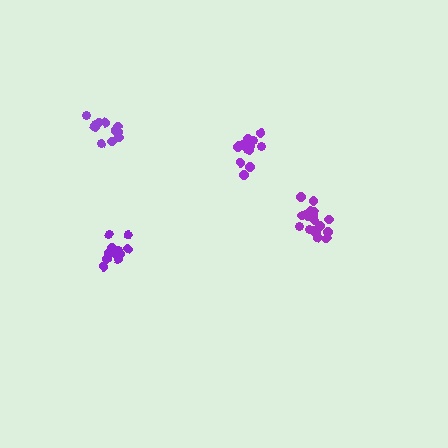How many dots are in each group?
Group 1: 18 dots, Group 2: 13 dots, Group 3: 12 dots, Group 4: 17 dots (60 total).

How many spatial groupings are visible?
There are 4 spatial groupings.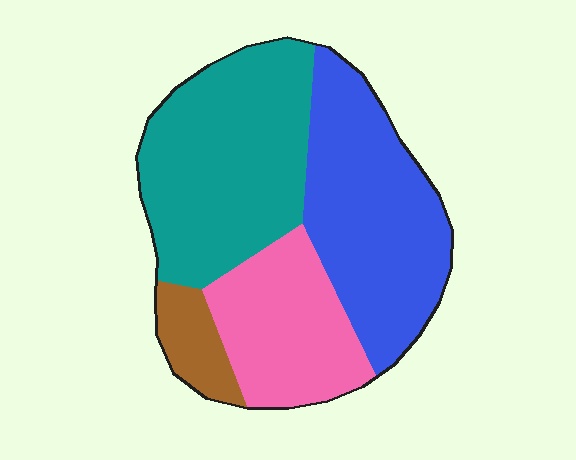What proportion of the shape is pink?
Pink takes up between a sixth and a third of the shape.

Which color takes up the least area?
Brown, at roughly 5%.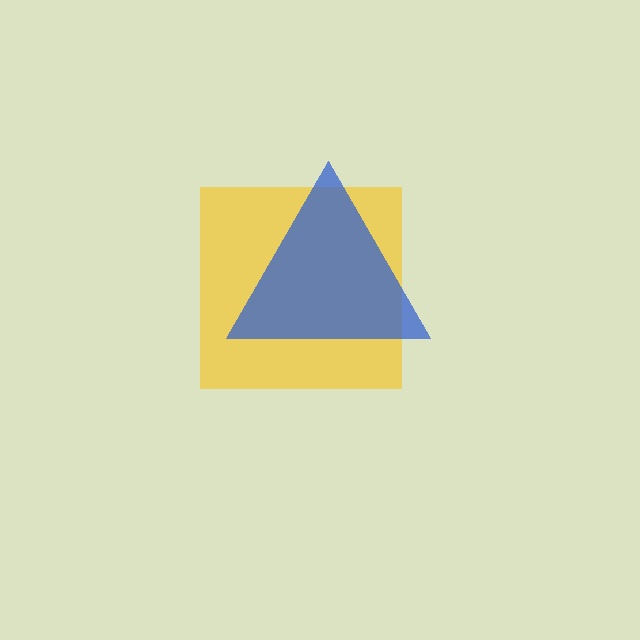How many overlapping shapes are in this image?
There are 2 overlapping shapes in the image.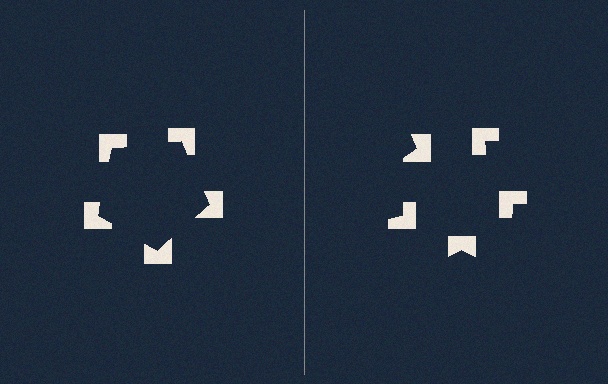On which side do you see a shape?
An illusory pentagon appears on the left side. On the right side the wedge cuts are rotated, so no coherent shape forms.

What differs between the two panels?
The notched squares are positioned identically on both sides; only the wedge orientations differ. On the left they align to a pentagon; on the right they are misaligned.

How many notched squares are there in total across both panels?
10 — 5 on each side.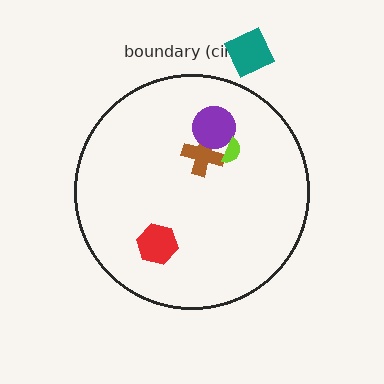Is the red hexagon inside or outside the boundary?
Inside.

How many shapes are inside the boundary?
4 inside, 1 outside.